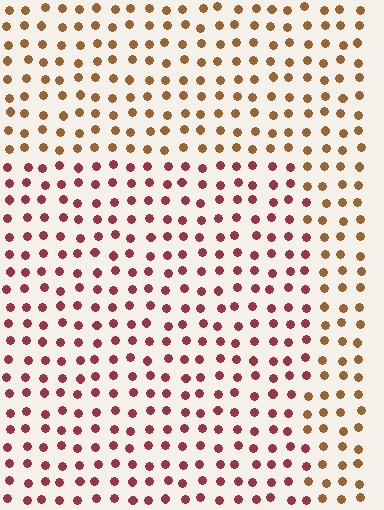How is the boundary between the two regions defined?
The boundary is defined purely by a slight shift in hue (about 40 degrees). Spacing, size, and orientation are identical on both sides.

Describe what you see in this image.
The image is filled with small brown elements in a uniform arrangement. A rectangle-shaped region is visible where the elements are tinted to a slightly different hue, forming a subtle color boundary.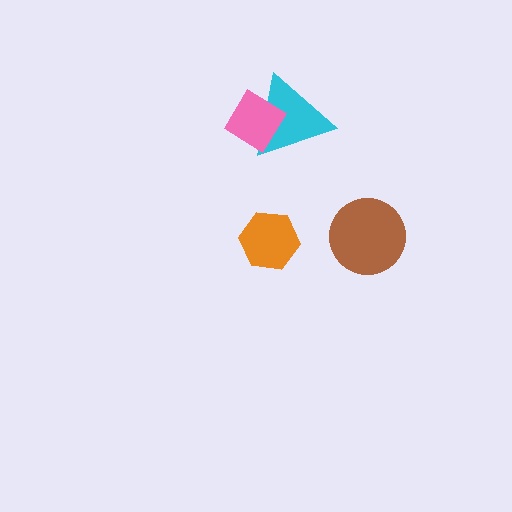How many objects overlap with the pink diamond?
1 object overlaps with the pink diamond.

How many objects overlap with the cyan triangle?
1 object overlaps with the cyan triangle.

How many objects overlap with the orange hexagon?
0 objects overlap with the orange hexagon.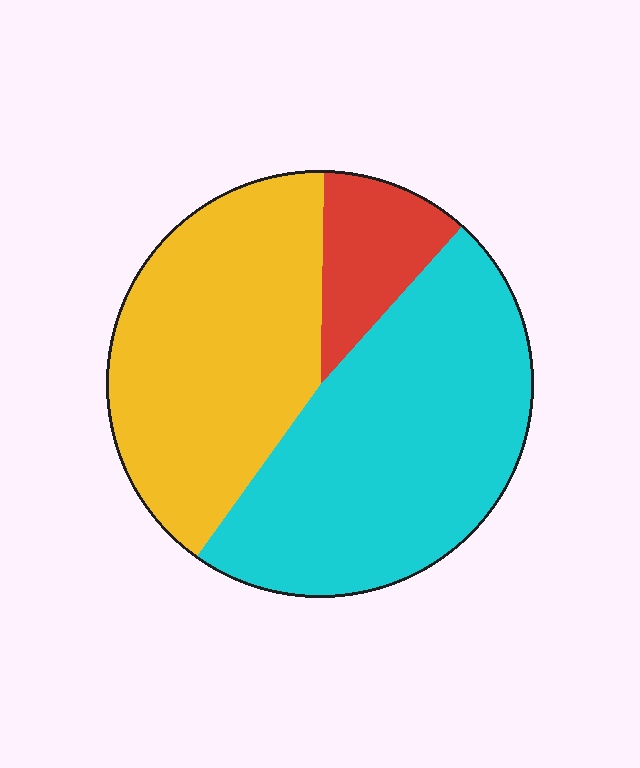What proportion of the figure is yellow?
Yellow covers around 40% of the figure.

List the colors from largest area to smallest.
From largest to smallest: cyan, yellow, red.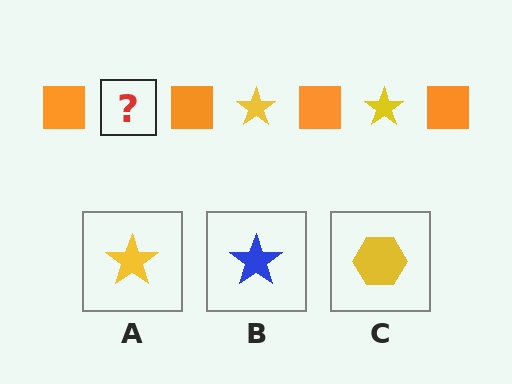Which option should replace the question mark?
Option A.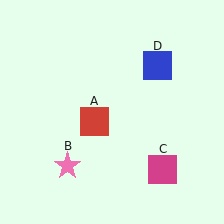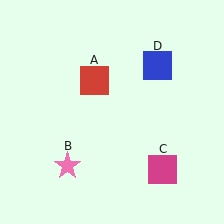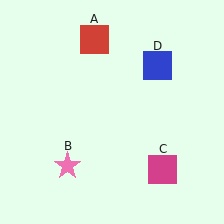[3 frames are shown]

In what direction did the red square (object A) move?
The red square (object A) moved up.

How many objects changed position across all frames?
1 object changed position: red square (object A).